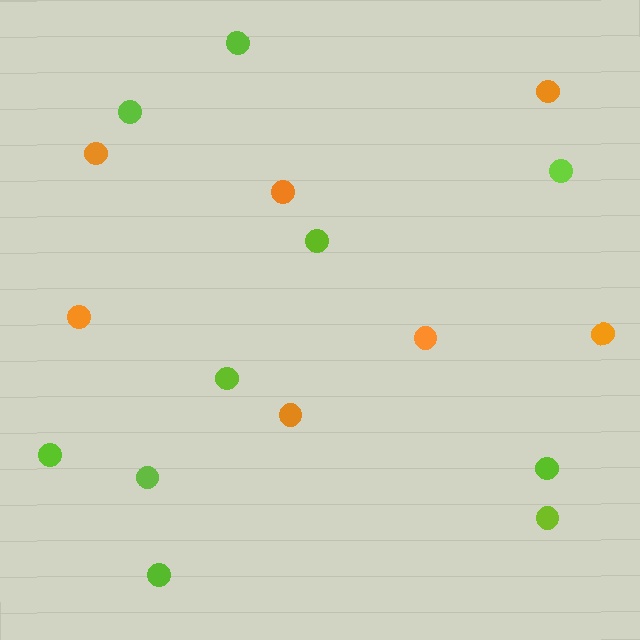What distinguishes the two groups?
There are 2 groups: one group of orange circles (7) and one group of lime circles (10).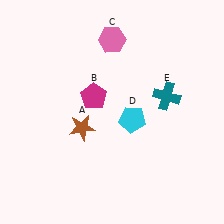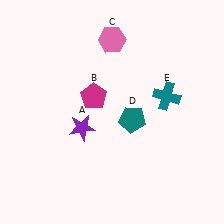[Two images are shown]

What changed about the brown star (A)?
In Image 1, A is brown. In Image 2, it changed to purple.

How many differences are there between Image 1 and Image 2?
There are 2 differences between the two images.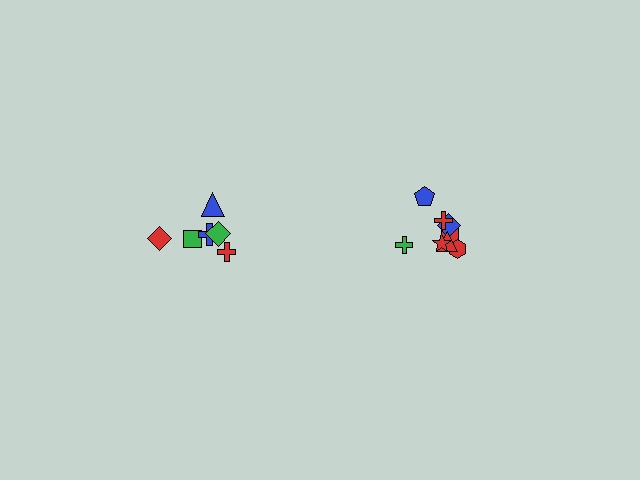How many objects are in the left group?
There are 6 objects.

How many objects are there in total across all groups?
There are 14 objects.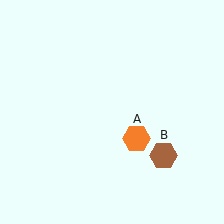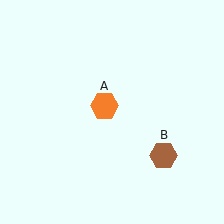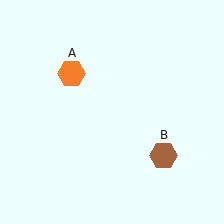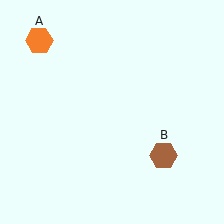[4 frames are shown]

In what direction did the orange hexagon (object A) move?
The orange hexagon (object A) moved up and to the left.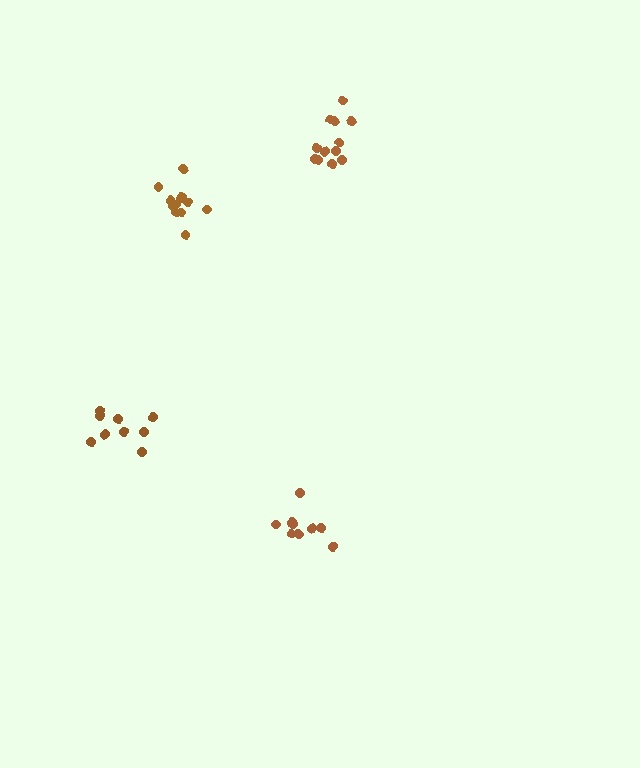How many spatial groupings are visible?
There are 4 spatial groupings.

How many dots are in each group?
Group 1: 12 dots, Group 2: 12 dots, Group 3: 9 dots, Group 4: 9 dots (42 total).